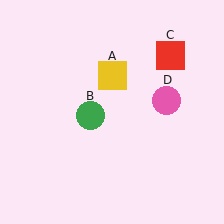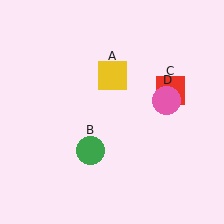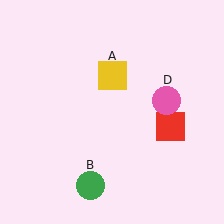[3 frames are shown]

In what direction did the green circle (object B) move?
The green circle (object B) moved down.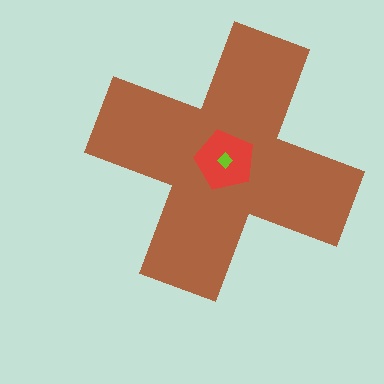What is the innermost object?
The lime diamond.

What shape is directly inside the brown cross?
The red pentagon.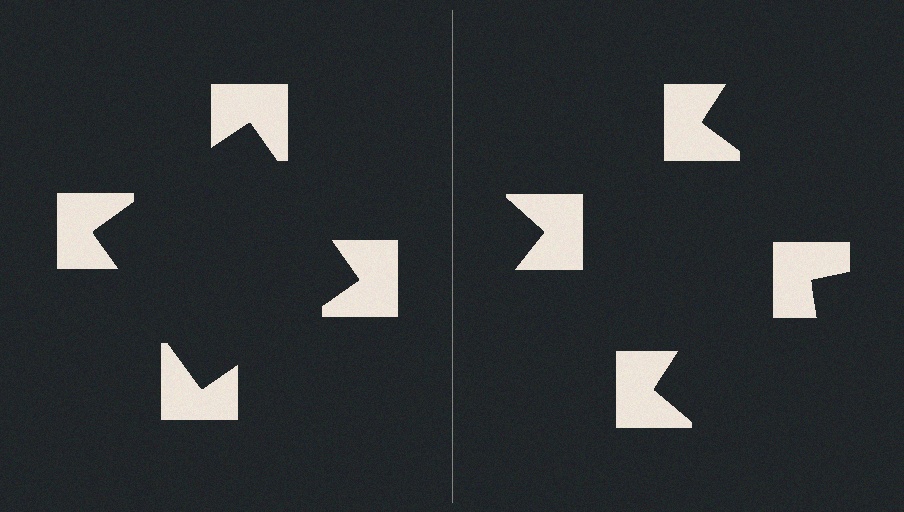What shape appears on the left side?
An illusory square.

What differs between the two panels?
The notched squares are positioned identically on both sides; only the wedge orientations differ. On the left they align to a square; on the right they are misaligned.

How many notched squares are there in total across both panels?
8 — 4 on each side.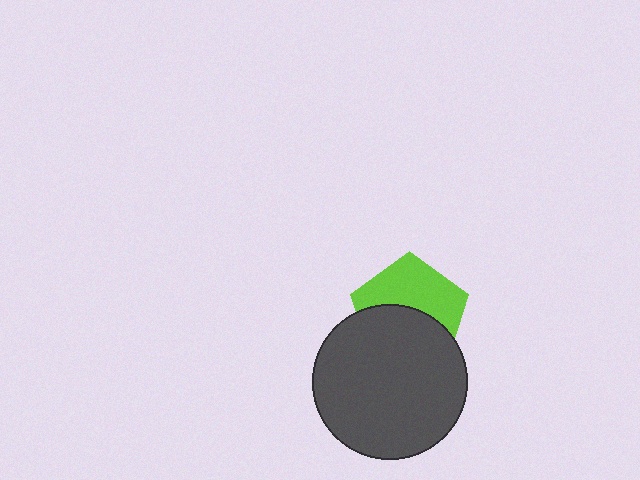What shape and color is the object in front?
The object in front is a dark gray circle.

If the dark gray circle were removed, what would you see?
You would see the complete lime pentagon.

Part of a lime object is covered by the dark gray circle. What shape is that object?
It is a pentagon.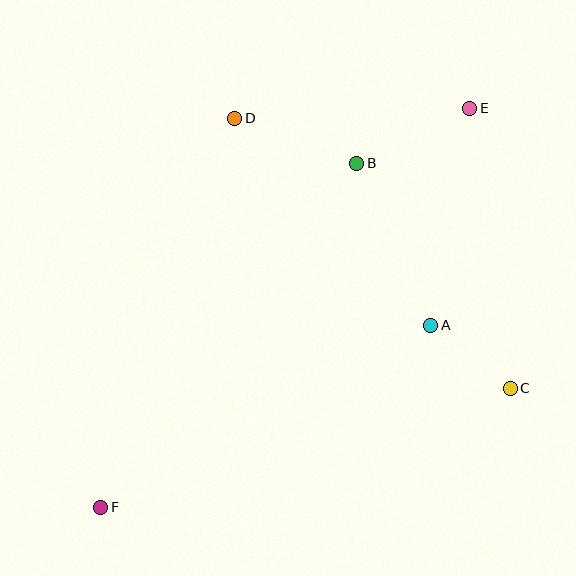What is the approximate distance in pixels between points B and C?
The distance between B and C is approximately 272 pixels.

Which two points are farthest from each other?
Points E and F are farthest from each other.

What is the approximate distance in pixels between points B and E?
The distance between B and E is approximately 125 pixels.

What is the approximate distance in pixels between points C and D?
The distance between C and D is approximately 386 pixels.